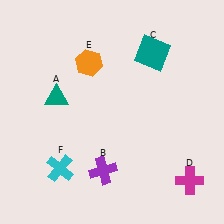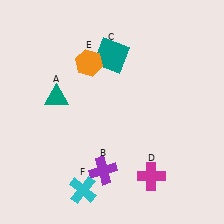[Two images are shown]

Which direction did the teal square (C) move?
The teal square (C) moved left.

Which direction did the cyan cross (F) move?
The cyan cross (F) moved right.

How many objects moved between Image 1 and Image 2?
3 objects moved between the two images.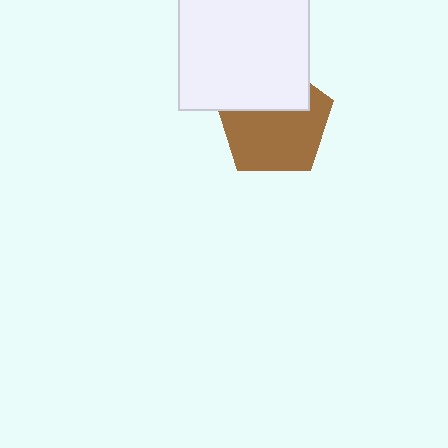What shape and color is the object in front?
The object in front is a white square.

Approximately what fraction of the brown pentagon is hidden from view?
Roughly 36% of the brown pentagon is hidden behind the white square.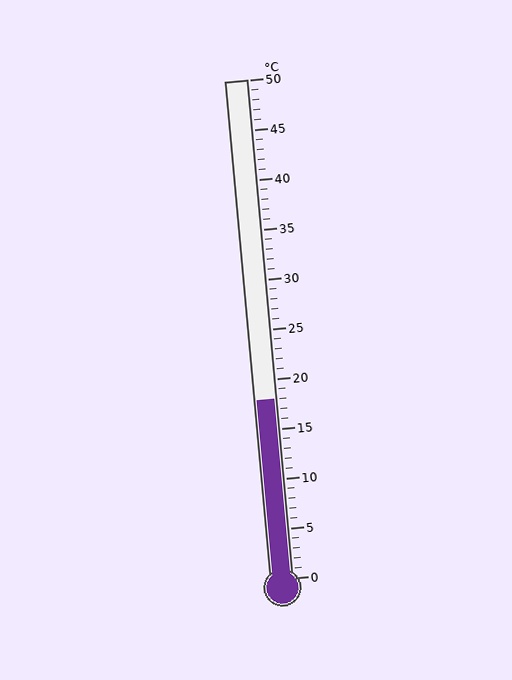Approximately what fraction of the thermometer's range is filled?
The thermometer is filled to approximately 35% of its range.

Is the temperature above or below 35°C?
The temperature is below 35°C.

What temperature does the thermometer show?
The thermometer shows approximately 18°C.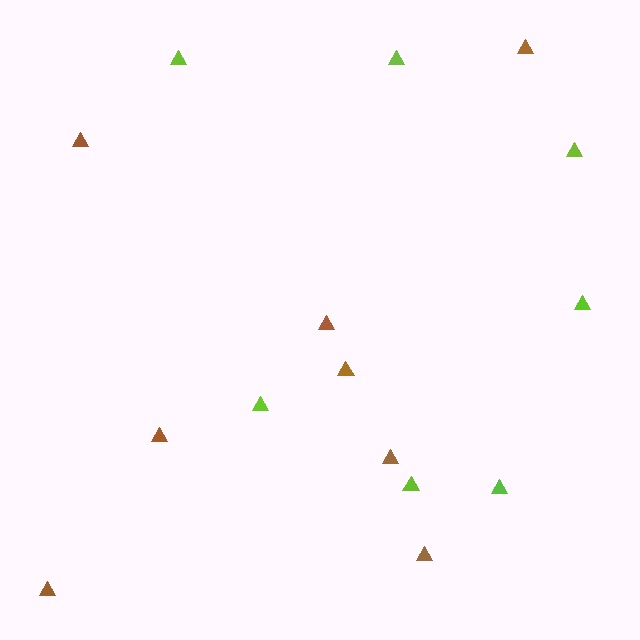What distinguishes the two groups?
There are 2 groups: one group of lime triangles (7) and one group of brown triangles (8).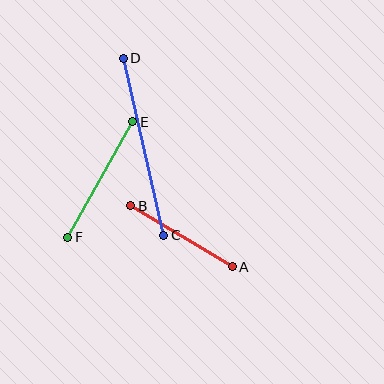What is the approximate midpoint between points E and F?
The midpoint is at approximately (100, 180) pixels.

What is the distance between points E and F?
The distance is approximately 132 pixels.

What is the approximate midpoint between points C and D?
The midpoint is at approximately (143, 147) pixels.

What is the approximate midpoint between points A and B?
The midpoint is at approximately (181, 236) pixels.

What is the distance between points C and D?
The distance is approximately 181 pixels.